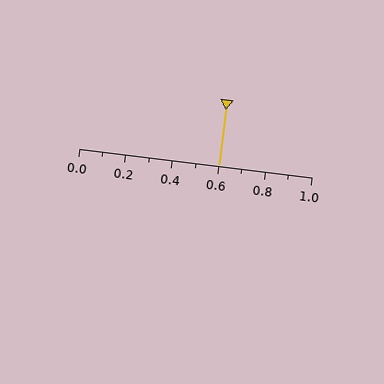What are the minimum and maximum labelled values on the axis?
The axis runs from 0.0 to 1.0.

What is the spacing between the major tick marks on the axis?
The major ticks are spaced 0.2 apart.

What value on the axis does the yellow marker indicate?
The marker indicates approximately 0.6.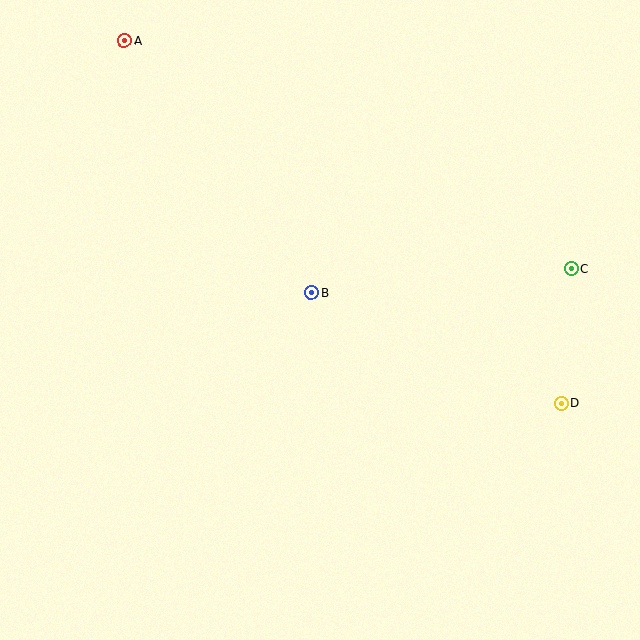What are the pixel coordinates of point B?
Point B is at (311, 293).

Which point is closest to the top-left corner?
Point A is closest to the top-left corner.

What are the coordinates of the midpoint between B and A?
The midpoint between B and A is at (218, 166).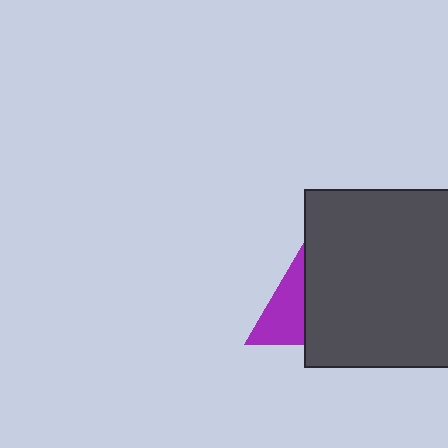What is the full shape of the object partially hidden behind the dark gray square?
The partially hidden object is a purple triangle.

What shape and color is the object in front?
The object in front is a dark gray square.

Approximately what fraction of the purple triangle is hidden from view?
Roughly 58% of the purple triangle is hidden behind the dark gray square.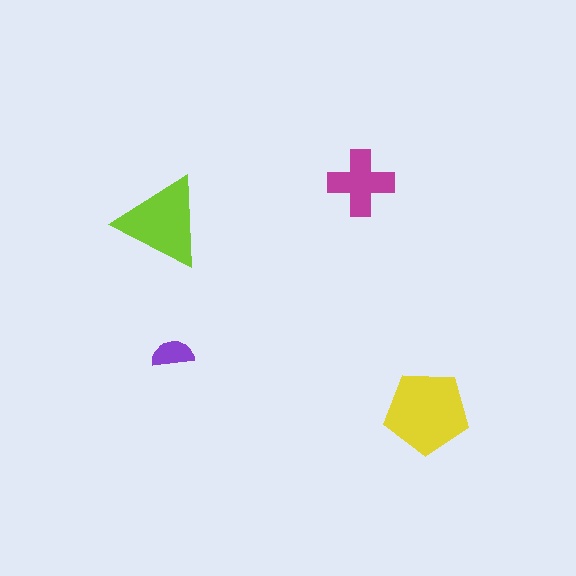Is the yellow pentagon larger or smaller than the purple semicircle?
Larger.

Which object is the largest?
The yellow pentagon.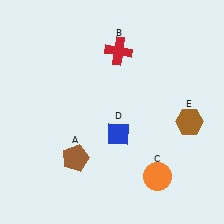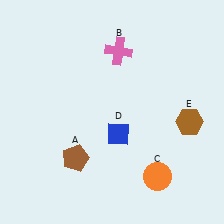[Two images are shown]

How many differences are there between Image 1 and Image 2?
There is 1 difference between the two images.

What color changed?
The cross (B) changed from red in Image 1 to pink in Image 2.